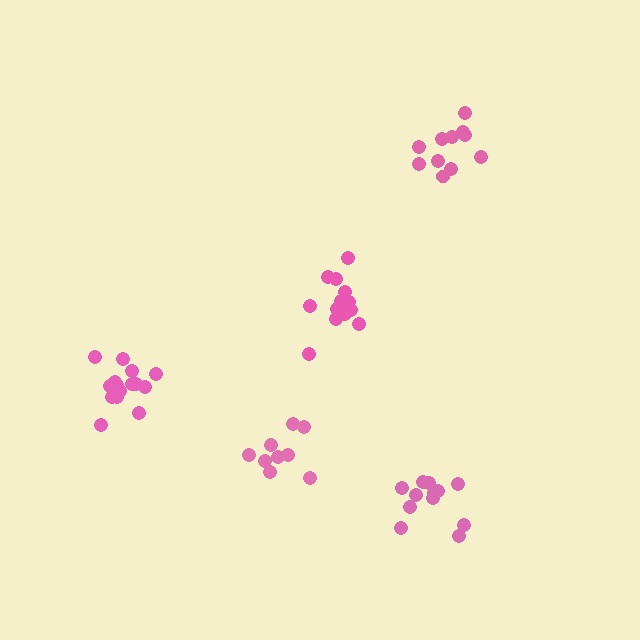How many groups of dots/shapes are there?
There are 5 groups.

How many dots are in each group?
Group 1: 11 dots, Group 2: 13 dots, Group 3: 9 dots, Group 4: 12 dots, Group 5: 15 dots (60 total).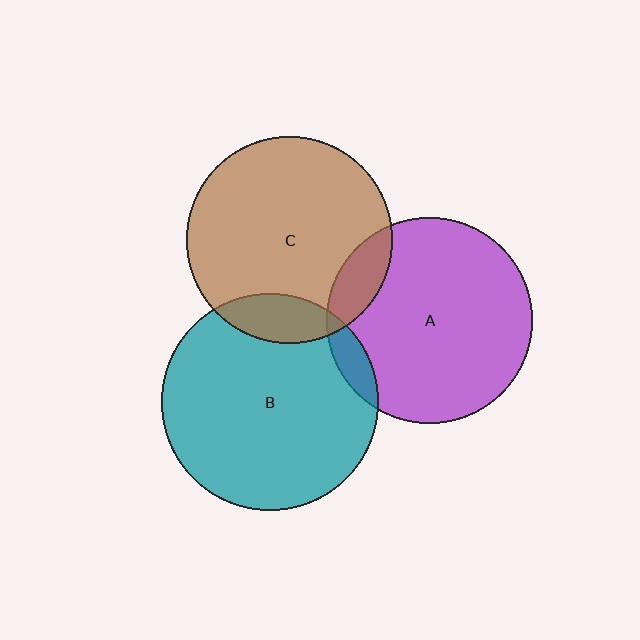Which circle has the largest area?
Circle B (teal).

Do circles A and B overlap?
Yes.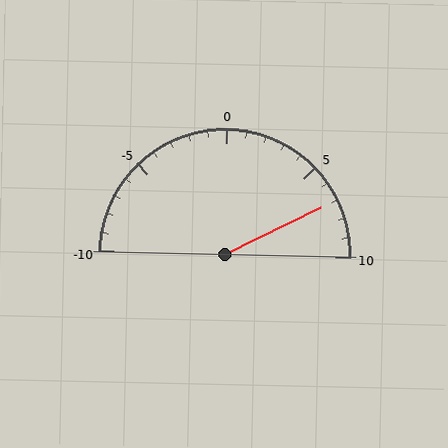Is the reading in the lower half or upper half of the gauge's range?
The reading is in the upper half of the range (-10 to 10).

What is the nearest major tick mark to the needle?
The nearest major tick mark is 5.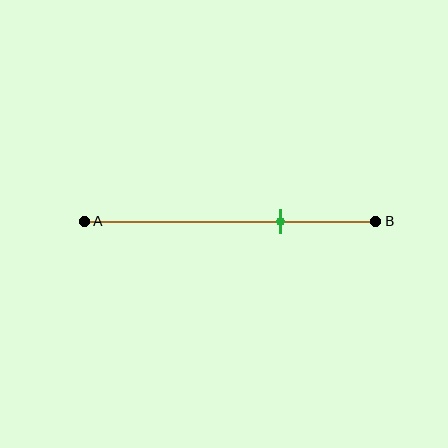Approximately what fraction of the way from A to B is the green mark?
The green mark is approximately 65% of the way from A to B.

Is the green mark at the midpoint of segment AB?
No, the mark is at about 65% from A, not at the 50% midpoint.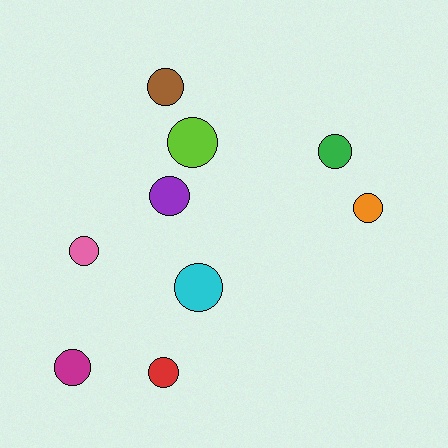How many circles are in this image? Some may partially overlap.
There are 9 circles.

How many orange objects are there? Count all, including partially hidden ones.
There is 1 orange object.